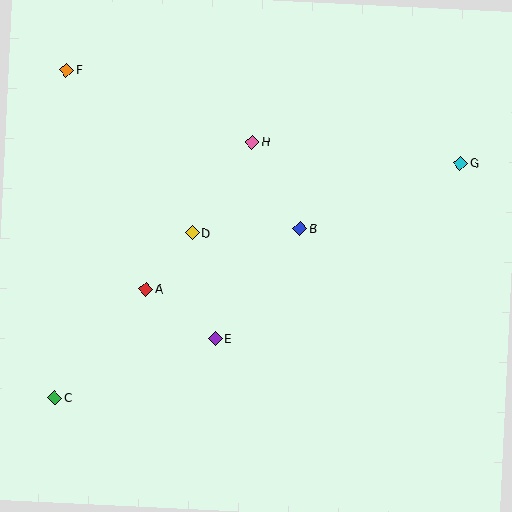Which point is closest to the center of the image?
Point B at (300, 228) is closest to the center.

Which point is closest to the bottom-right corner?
Point E is closest to the bottom-right corner.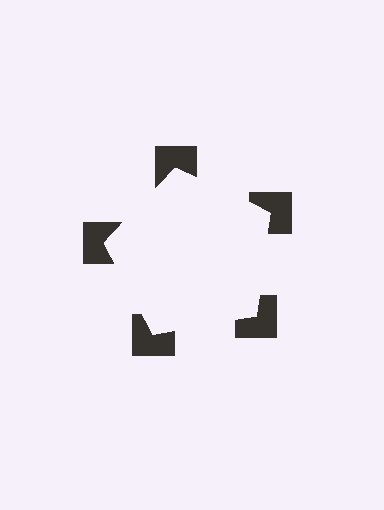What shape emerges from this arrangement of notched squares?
An illusory pentagon — its edges are inferred from the aligned wedge cuts in the notched squares, not physically drawn.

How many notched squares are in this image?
There are 5 — one at each vertex of the illusory pentagon.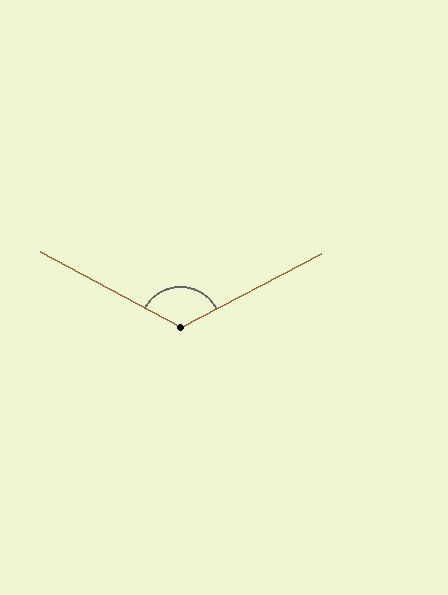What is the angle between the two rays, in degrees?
Approximately 124 degrees.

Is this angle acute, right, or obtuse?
It is obtuse.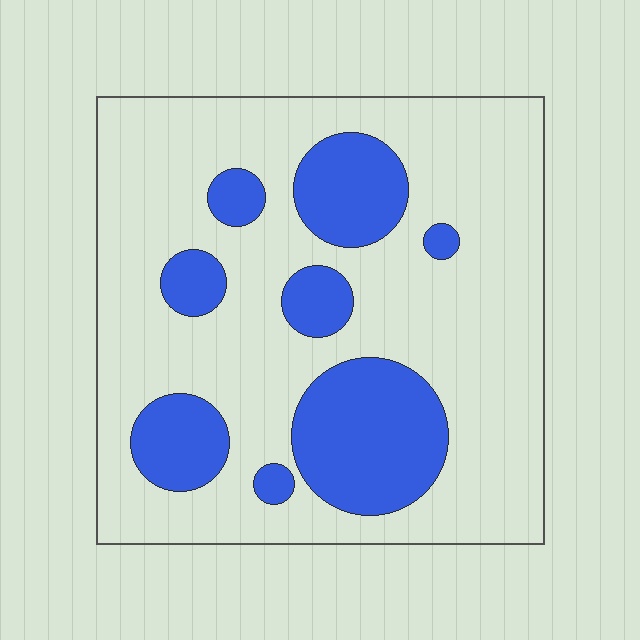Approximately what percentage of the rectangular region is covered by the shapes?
Approximately 25%.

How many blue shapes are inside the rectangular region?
8.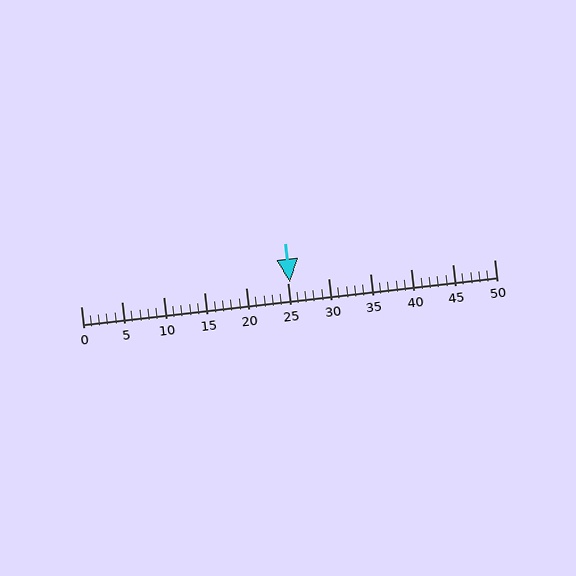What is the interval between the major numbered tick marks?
The major tick marks are spaced 5 units apart.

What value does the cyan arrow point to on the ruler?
The cyan arrow points to approximately 25.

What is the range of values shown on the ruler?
The ruler shows values from 0 to 50.